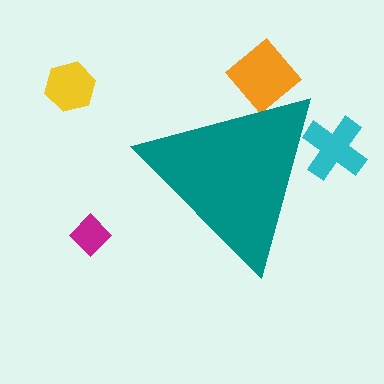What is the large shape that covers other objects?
A teal triangle.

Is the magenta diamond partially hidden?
No, the magenta diamond is fully visible.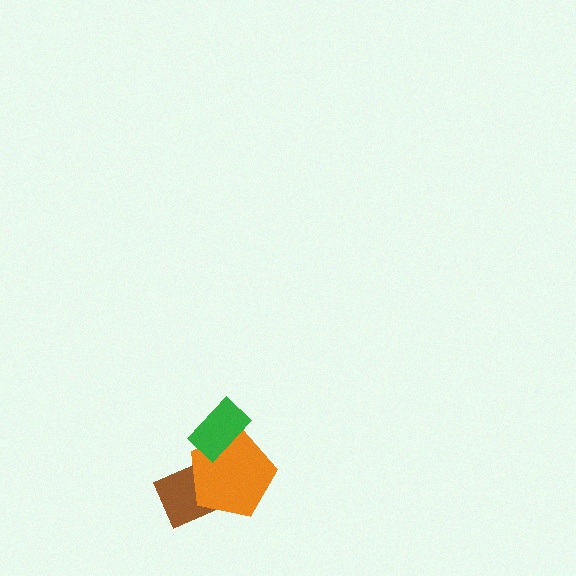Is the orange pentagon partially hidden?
Yes, it is partially covered by another shape.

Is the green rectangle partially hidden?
No, no other shape covers it.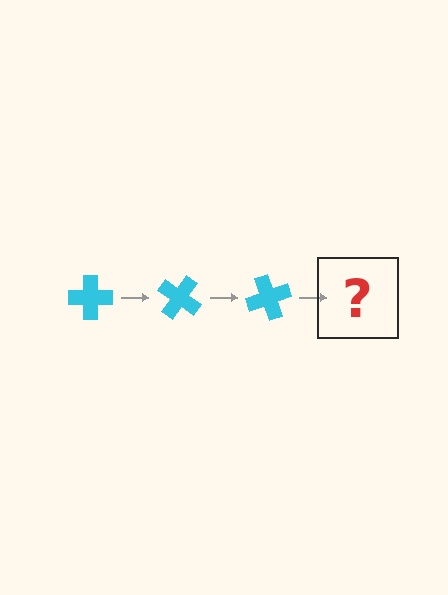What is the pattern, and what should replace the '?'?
The pattern is that the cross rotates 35 degrees each step. The '?' should be a cyan cross rotated 105 degrees.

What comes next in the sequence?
The next element should be a cyan cross rotated 105 degrees.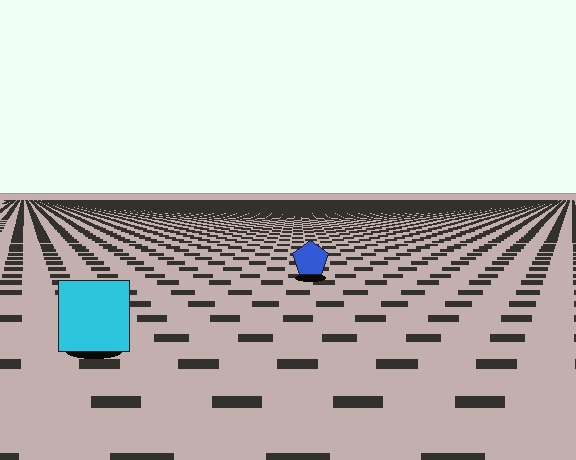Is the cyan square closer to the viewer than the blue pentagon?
Yes. The cyan square is closer — you can tell from the texture gradient: the ground texture is coarser near it.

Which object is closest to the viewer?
The cyan square is closest. The texture marks near it are larger and more spread out.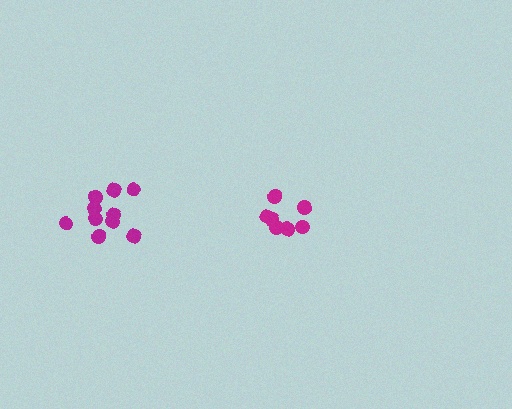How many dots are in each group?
Group 1: 7 dots, Group 2: 10 dots (17 total).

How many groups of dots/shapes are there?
There are 2 groups.